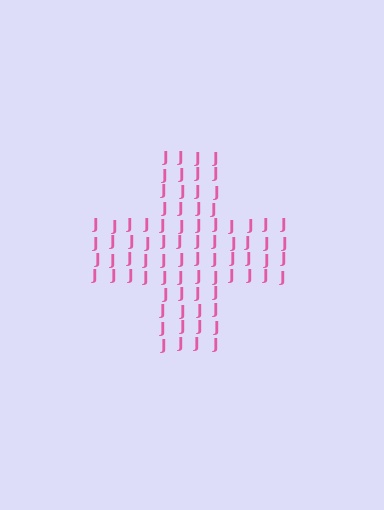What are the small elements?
The small elements are letter J's.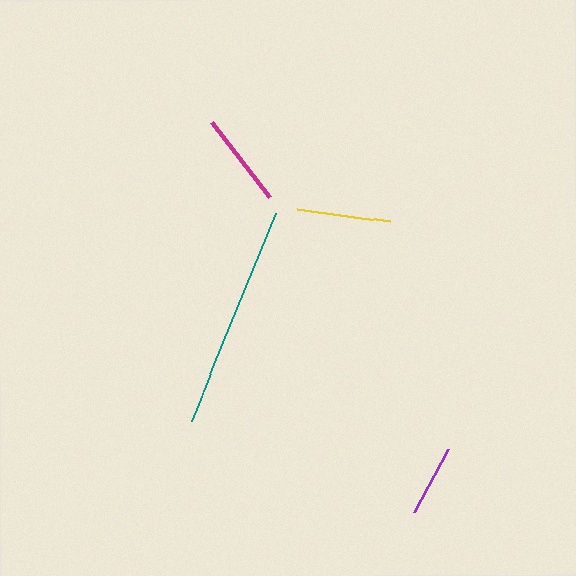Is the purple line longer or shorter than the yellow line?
The yellow line is longer than the purple line.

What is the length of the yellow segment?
The yellow segment is approximately 94 pixels long.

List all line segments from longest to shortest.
From longest to shortest: teal, magenta, yellow, purple.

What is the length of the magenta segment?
The magenta segment is approximately 95 pixels long.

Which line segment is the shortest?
The purple line is the shortest at approximately 71 pixels.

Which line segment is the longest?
The teal line is the longest at approximately 223 pixels.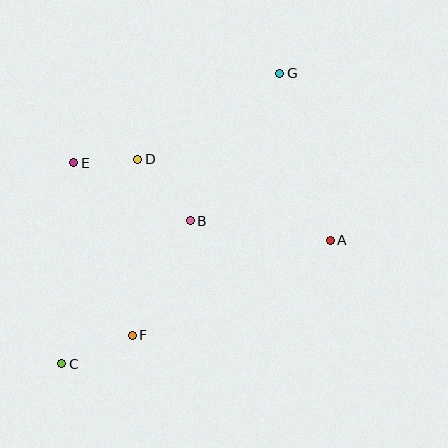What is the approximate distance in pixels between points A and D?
The distance between A and D is approximately 209 pixels.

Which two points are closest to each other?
Points D and E are closest to each other.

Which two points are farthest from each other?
Points C and G are farthest from each other.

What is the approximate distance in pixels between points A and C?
The distance between A and C is approximately 296 pixels.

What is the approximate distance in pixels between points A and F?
The distance between A and F is approximately 219 pixels.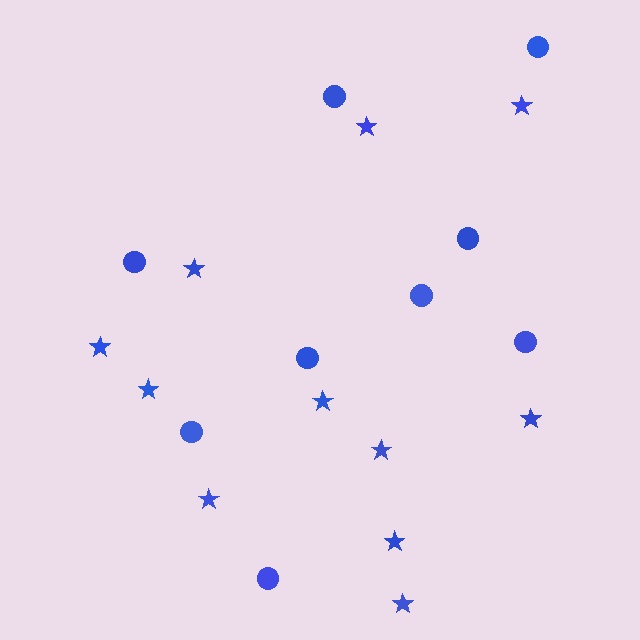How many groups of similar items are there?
There are 2 groups: one group of stars (11) and one group of circles (9).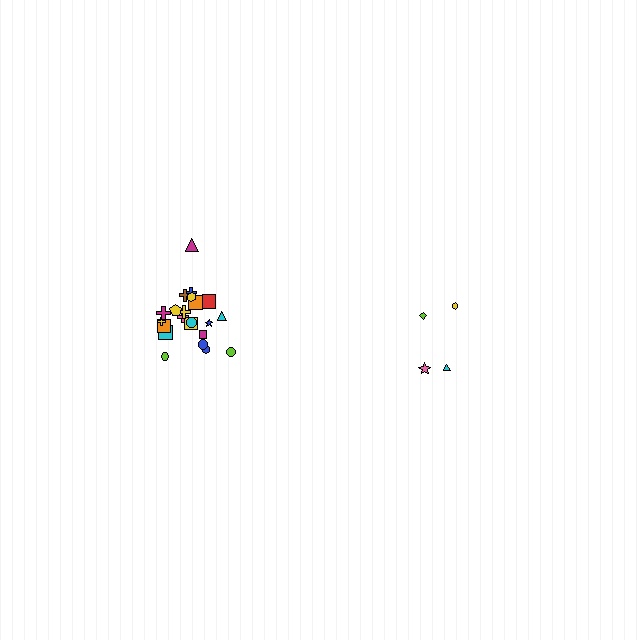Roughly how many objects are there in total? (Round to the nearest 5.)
Roughly 25 objects in total.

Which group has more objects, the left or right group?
The left group.